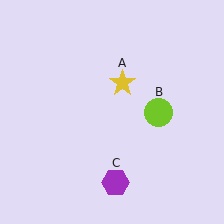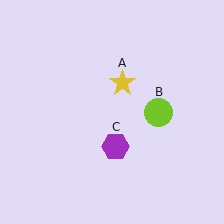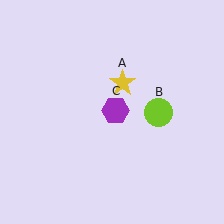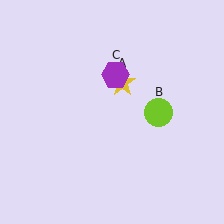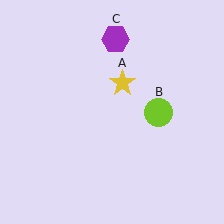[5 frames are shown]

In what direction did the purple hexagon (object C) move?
The purple hexagon (object C) moved up.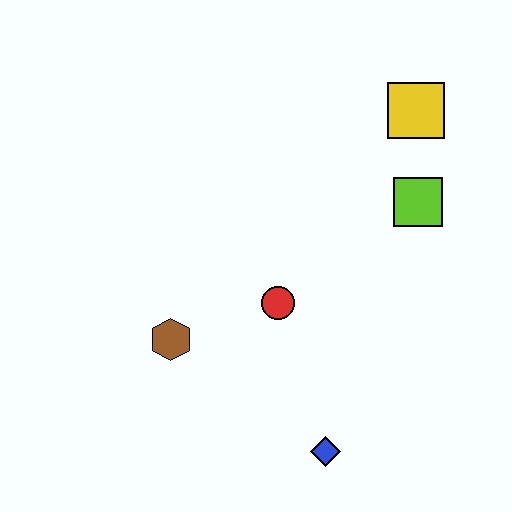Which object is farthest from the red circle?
The yellow square is farthest from the red circle.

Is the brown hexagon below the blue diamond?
No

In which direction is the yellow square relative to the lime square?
The yellow square is above the lime square.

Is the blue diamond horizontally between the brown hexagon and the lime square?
Yes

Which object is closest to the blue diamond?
The red circle is closest to the blue diamond.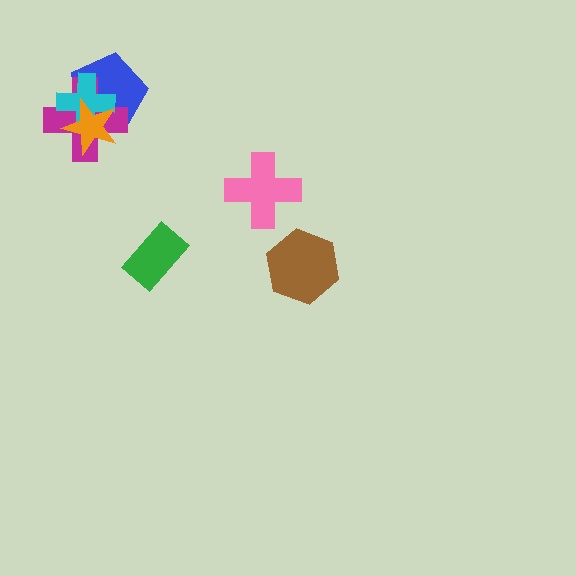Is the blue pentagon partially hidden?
Yes, it is partially covered by another shape.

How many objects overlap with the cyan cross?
3 objects overlap with the cyan cross.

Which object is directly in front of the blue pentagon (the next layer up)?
The magenta cross is directly in front of the blue pentagon.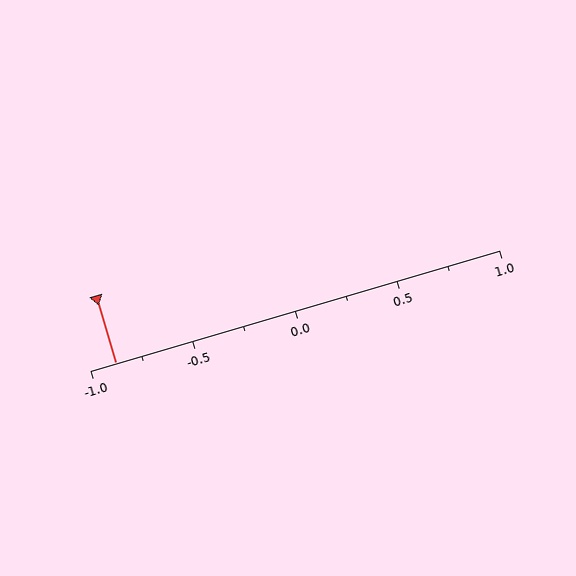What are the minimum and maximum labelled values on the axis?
The axis runs from -1.0 to 1.0.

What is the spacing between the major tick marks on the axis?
The major ticks are spaced 0.5 apart.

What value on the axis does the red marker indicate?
The marker indicates approximately -0.88.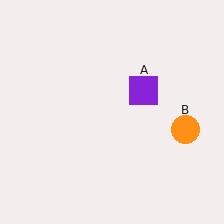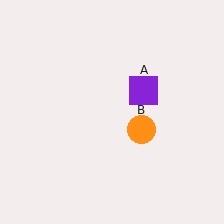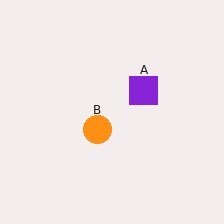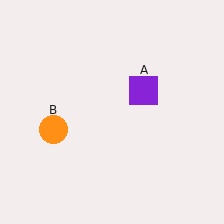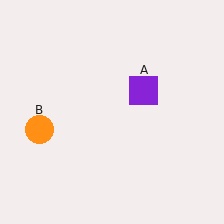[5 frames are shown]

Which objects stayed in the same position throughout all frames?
Purple square (object A) remained stationary.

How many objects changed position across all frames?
1 object changed position: orange circle (object B).